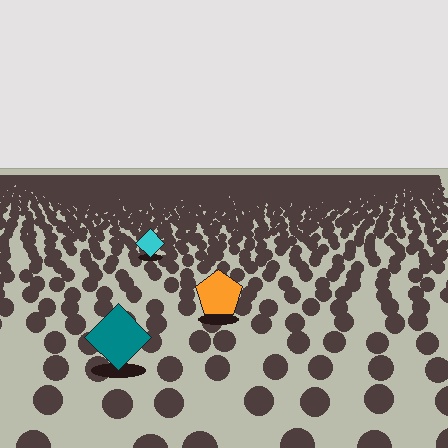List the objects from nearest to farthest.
From nearest to farthest: the teal diamond, the orange pentagon, the cyan diamond.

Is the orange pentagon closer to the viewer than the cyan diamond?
Yes. The orange pentagon is closer — you can tell from the texture gradient: the ground texture is coarser near it.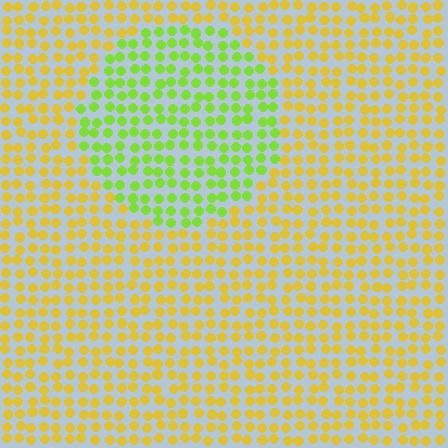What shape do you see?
I see a circle.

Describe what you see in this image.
The image is filled with small yellow elements in a uniform arrangement. A circle-shaped region is visible where the elements are tinted to a slightly different hue, forming a subtle color boundary.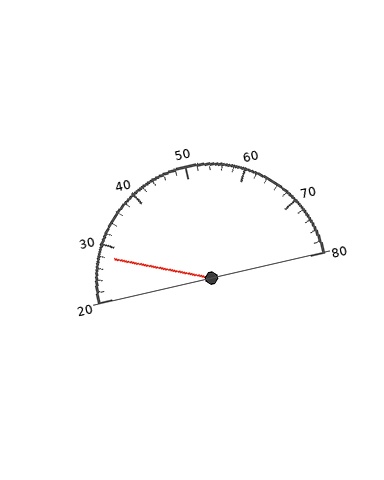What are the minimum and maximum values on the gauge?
The gauge ranges from 20 to 80.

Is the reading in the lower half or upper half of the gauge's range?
The reading is in the lower half of the range (20 to 80).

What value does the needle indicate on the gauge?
The needle indicates approximately 28.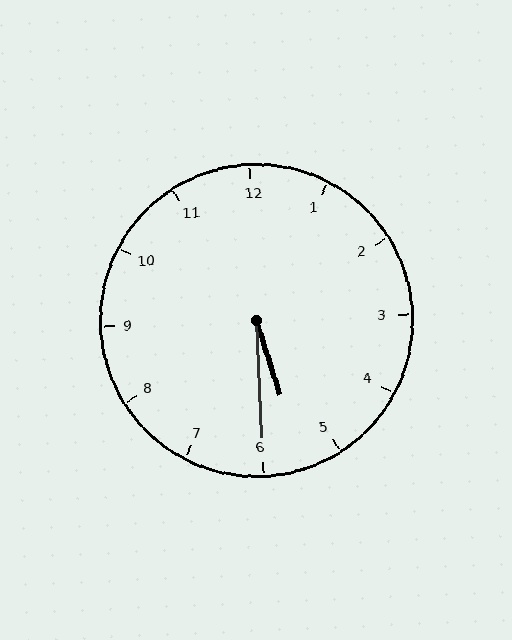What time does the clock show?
5:30.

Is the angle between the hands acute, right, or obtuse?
It is acute.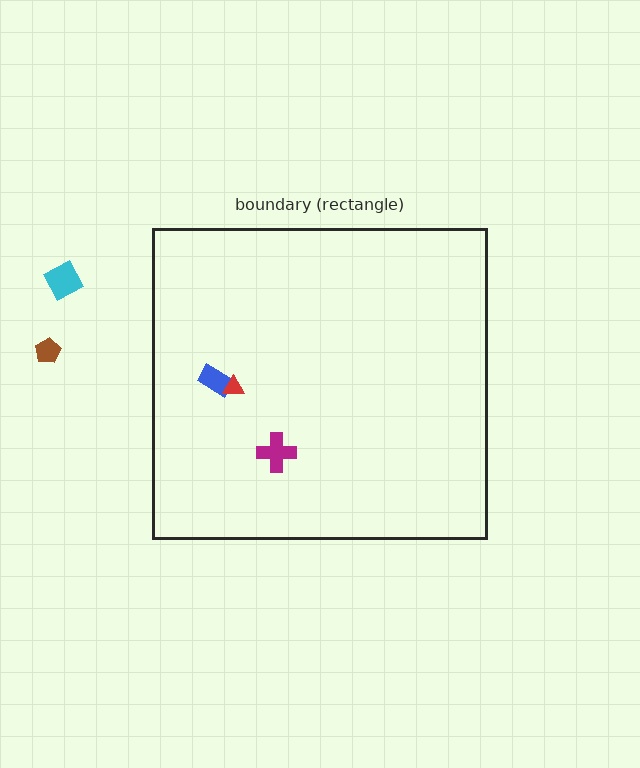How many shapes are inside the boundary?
3 inside, 2 outside.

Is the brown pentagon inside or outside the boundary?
Outside.